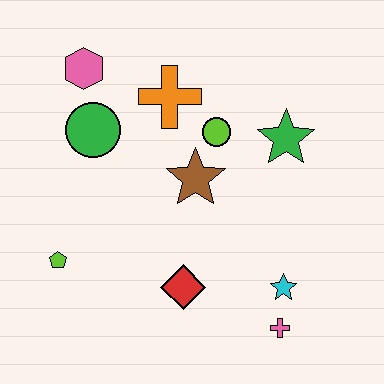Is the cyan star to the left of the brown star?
No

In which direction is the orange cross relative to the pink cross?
The orange cross is above the pink cross.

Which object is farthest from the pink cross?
The pink hexagon is farthest from the pink cross.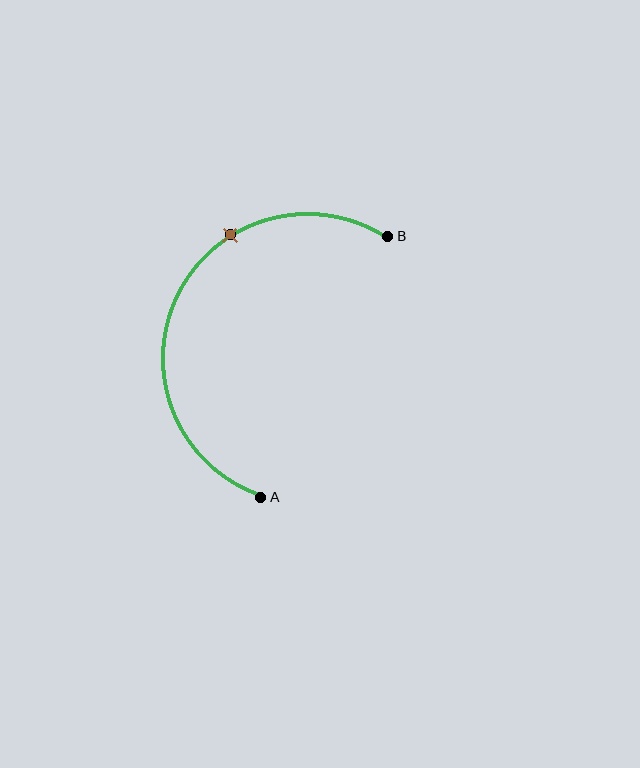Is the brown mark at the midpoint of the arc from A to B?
No. The brown mark lies on the arc but is closer to endpoint B. The arc midpoint would be at the point on the curve equidistant along the arc from both A and B.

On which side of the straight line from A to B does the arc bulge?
The arc bulges to the left of the straight line connecting A and B.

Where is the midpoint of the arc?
The arc midpoint is the point on the curve farthest from the straight line joining A and B. It sits to the left of that line.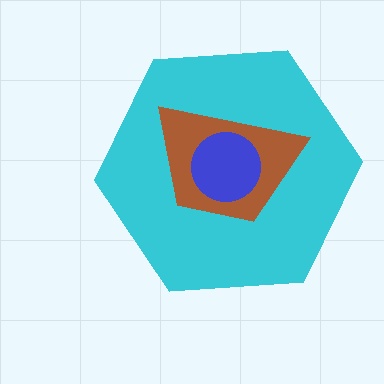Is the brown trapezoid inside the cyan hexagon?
Yes.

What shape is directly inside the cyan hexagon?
The brown trapezoid.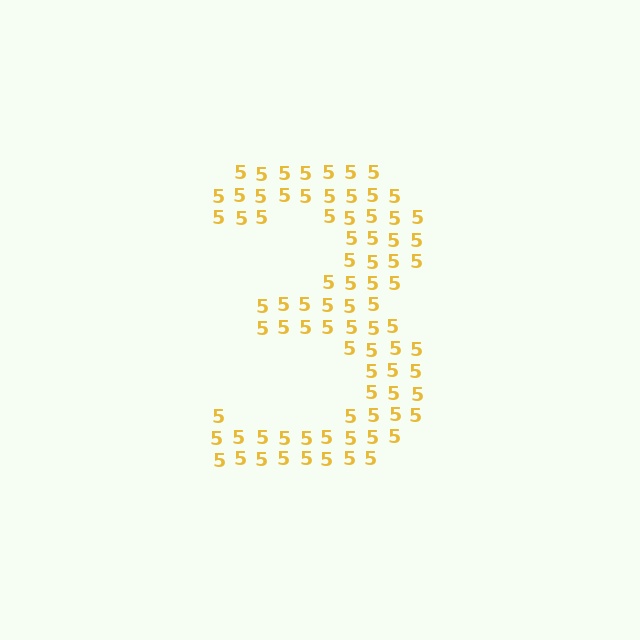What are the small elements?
The small elements are digit 5's.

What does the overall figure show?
The overall figure shows the digit 3.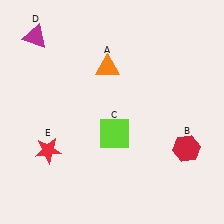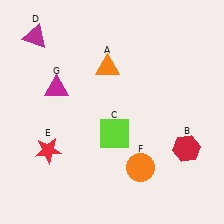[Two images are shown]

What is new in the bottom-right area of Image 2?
An orange circle (F) was added in the bottom-right area of Image 2.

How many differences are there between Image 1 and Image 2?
There are 2 differences between the two images.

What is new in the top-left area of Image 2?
A magenta triangle (G) was added in the top-left area of Image 2.